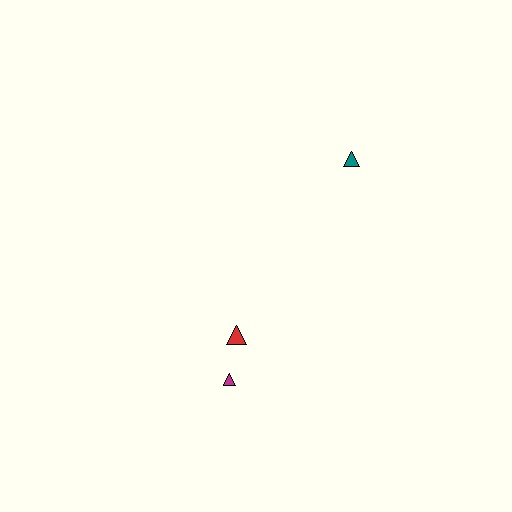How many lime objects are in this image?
There are no lime objects.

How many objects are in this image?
There are 3 objects.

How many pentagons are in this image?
There are no pentagons.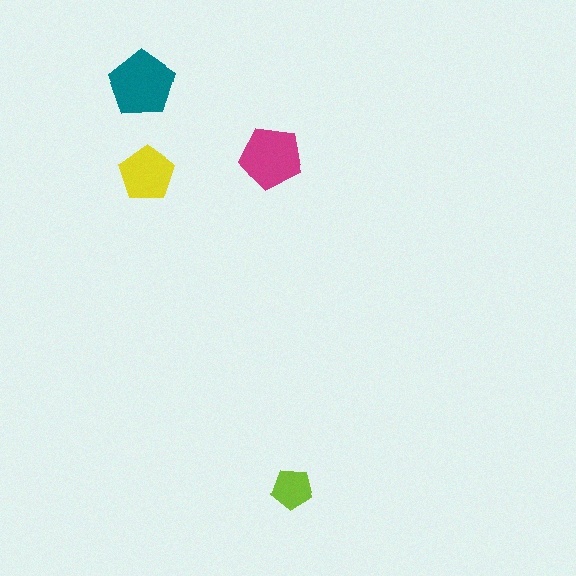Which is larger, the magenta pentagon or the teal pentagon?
The teal one.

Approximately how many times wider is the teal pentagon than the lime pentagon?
About 1.5 times wider.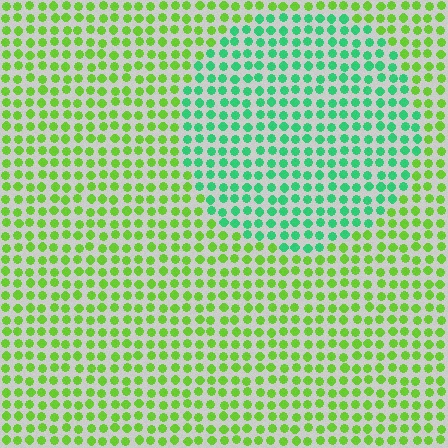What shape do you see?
I see a circle.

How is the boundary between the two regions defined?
The boundary is defined purely by a slight shift in hue (about 48 degrees). Spacing, size, and orientation are identical on both sides.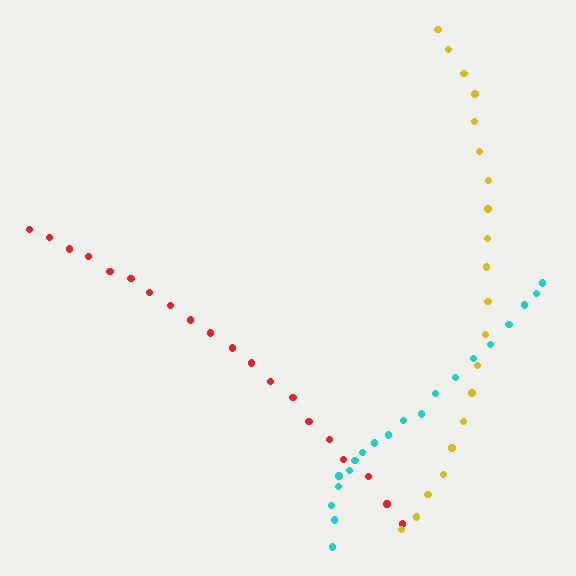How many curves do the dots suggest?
There are 3 distinct paths.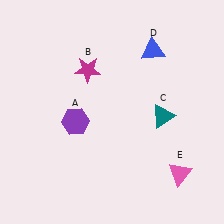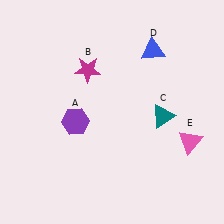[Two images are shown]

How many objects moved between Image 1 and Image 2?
1 object moved between the two images.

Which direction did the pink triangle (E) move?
The pink triangle (E) moved up.